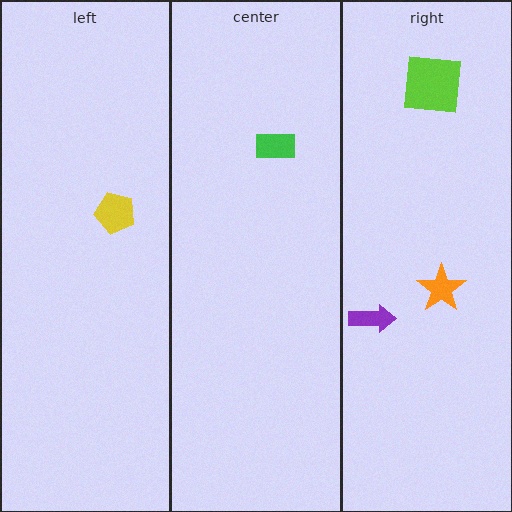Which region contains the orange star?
The right region.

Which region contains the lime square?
The right region.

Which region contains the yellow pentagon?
The left region.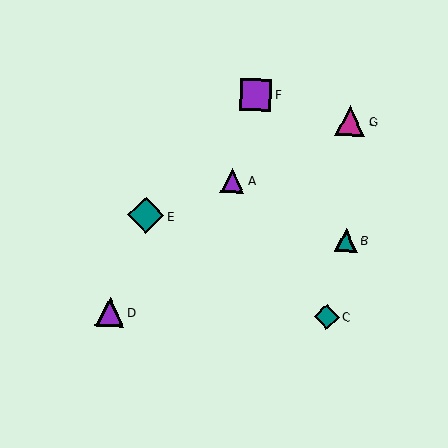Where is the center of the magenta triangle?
The center of the magenta triangle is at (350, 121).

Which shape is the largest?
The teal diamond (labeled E) is the largest.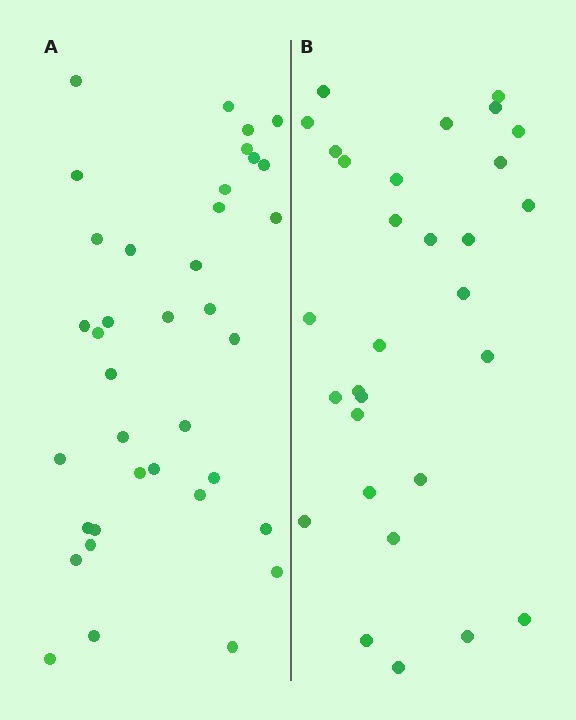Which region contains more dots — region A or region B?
Region A (the left region) has more dots.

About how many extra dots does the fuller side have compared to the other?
Region A has roughly 8 or so more dots than region B.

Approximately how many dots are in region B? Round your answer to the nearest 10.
About 30 dots.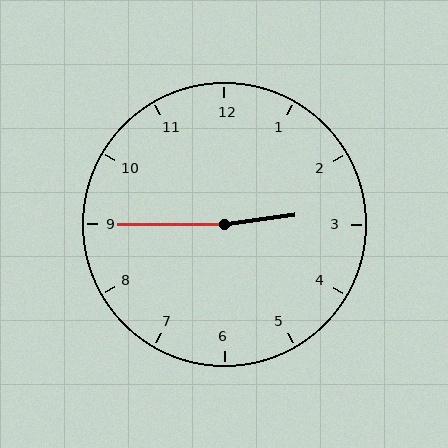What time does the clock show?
2:45.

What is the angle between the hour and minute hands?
Approximately 172 degrees.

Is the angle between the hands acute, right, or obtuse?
It is obtuse.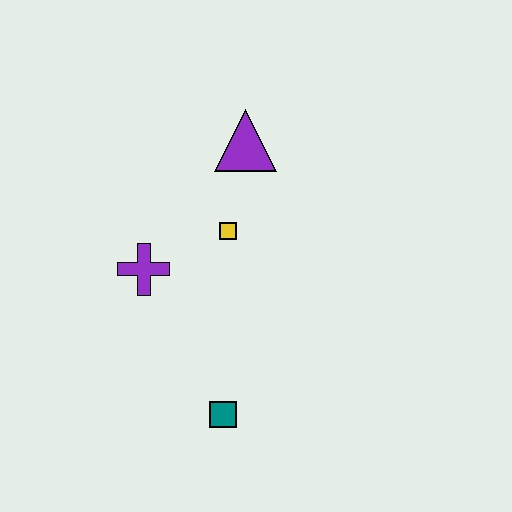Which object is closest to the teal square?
The purple cross is closest to the teal square.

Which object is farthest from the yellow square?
The teal square is farthest from the yellow square.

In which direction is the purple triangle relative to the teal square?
The purple triangle is above the teal square.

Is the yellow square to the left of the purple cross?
No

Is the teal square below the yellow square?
Yes